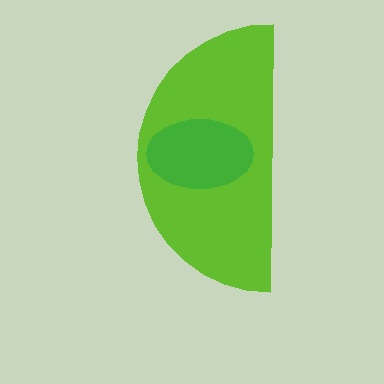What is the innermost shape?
The green ellipse.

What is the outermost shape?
The lime semicircle.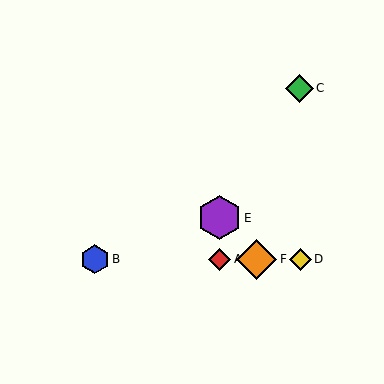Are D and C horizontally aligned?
No, D is at y≈259 and C is at y≈88.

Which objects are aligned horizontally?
Objects A, B, D, F are aligned horizontally.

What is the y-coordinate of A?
Object A is at y≈259.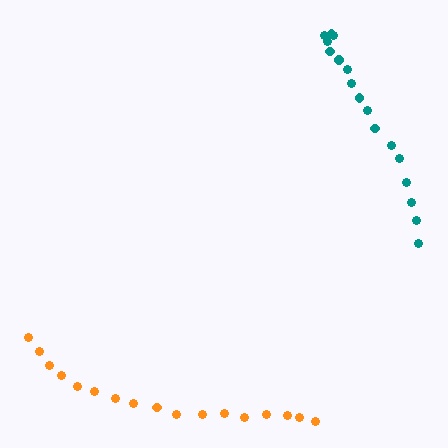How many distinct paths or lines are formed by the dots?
There are 2 distinct paths.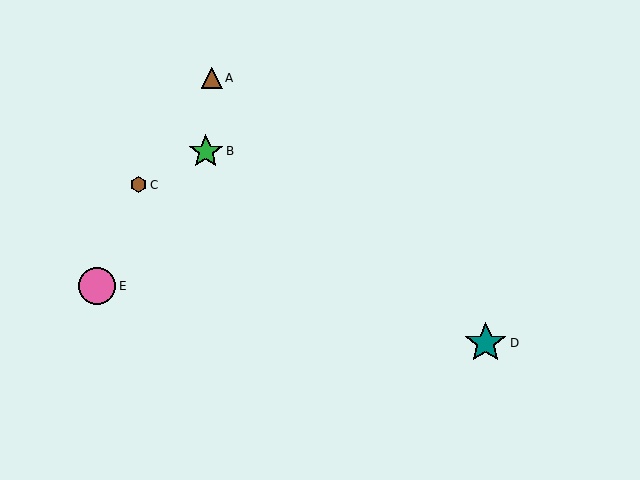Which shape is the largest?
The teal star (labeled D) is the largest.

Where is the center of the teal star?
The center of the teal star is at (486, 343).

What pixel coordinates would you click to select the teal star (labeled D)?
Click at (486, 343) to select the teal star D.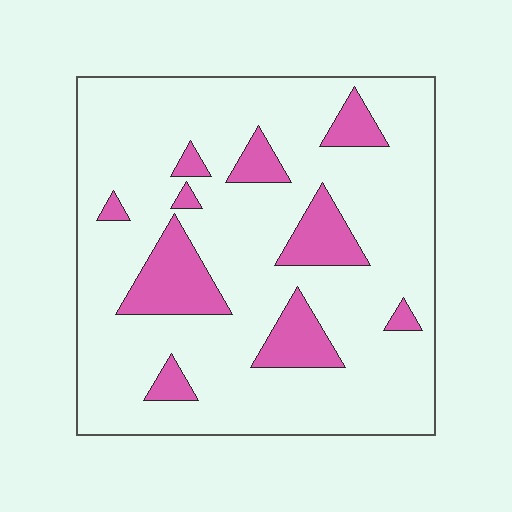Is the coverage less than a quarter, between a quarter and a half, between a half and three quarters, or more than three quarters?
Less than a quarter.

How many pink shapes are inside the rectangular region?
10.